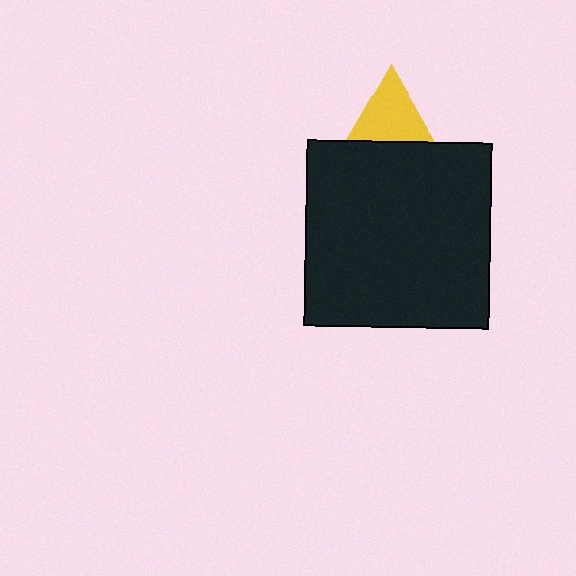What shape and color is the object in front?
The object in front is a black square.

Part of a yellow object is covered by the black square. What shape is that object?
It is a triangle.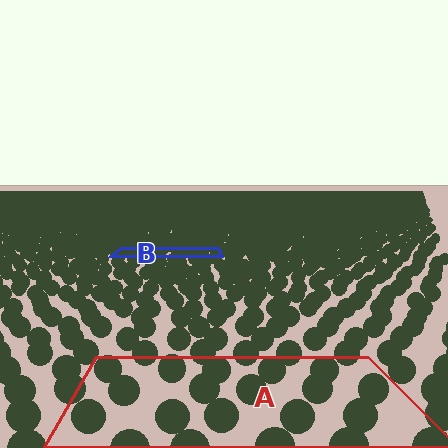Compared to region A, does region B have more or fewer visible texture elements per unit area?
Region B has more texture elements per unit area — they are packed more densely because it is farther away.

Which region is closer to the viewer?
Region A is closer. The texture elements there are larger and more spread out.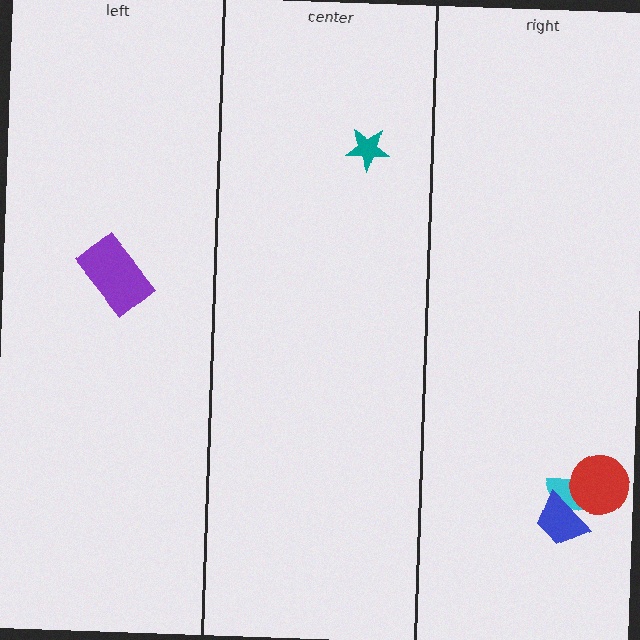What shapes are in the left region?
The purple rectangle.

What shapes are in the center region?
The teal star.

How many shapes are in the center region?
1.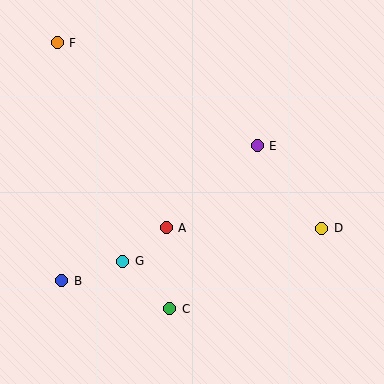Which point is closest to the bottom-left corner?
Point B is closest to the bottom-left corner.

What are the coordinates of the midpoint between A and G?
The midpoint between A and G is at (145, 244).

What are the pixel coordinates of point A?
Point A is at (166, 228).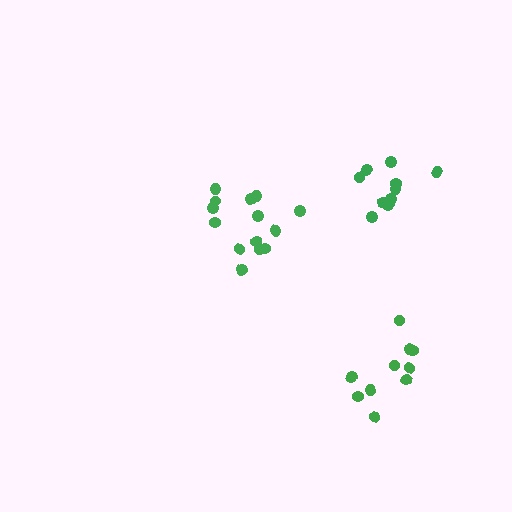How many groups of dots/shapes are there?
There are 3 groups.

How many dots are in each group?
Group 1: 14 dots, Group 2: 10 dots, Group 3: 10 dots (34 total).